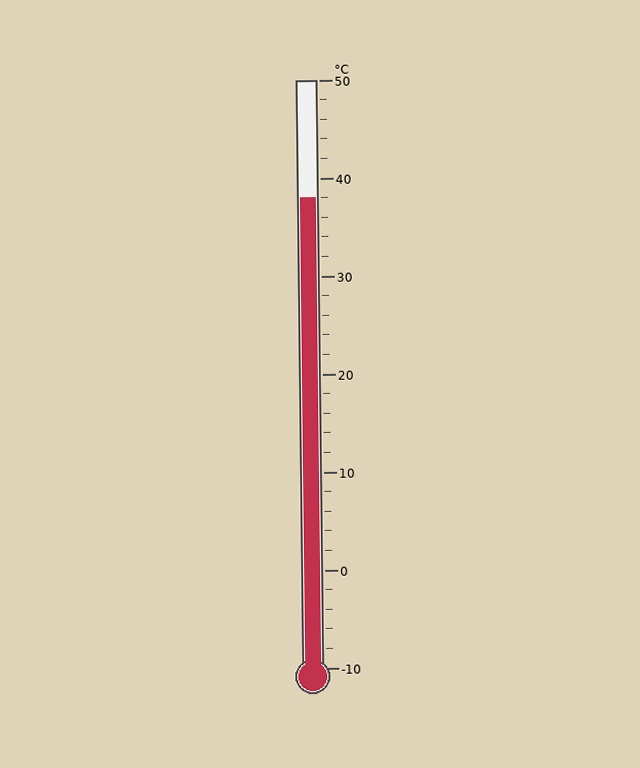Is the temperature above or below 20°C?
The temperature is above 20°C.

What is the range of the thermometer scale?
The thermometer scale ranges from -10°C to 50°C.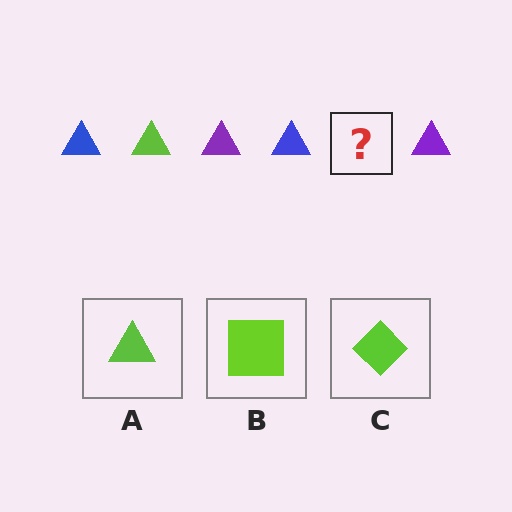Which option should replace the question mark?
Option A.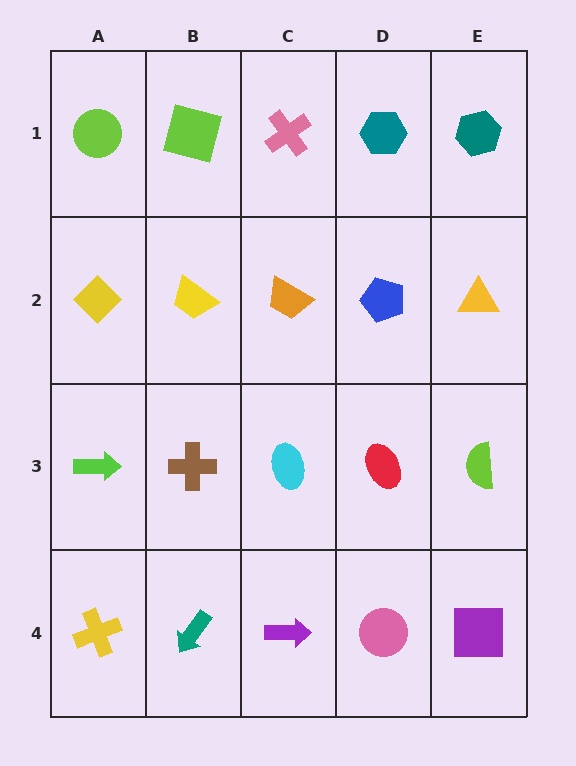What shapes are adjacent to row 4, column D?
A red ellipse (row 3, column D), a purple arrow (row 4, column C), a purple square (row 4, column E).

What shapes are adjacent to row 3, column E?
A yellow triangle (row 2, column E), a purple square (row 4, column E), a red ellipse (row 3, column D).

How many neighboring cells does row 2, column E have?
3.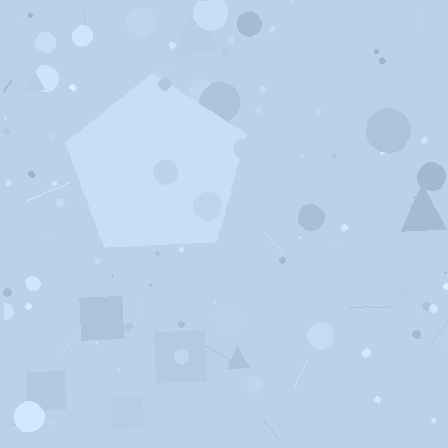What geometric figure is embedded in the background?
A pentagon is embedded in the background.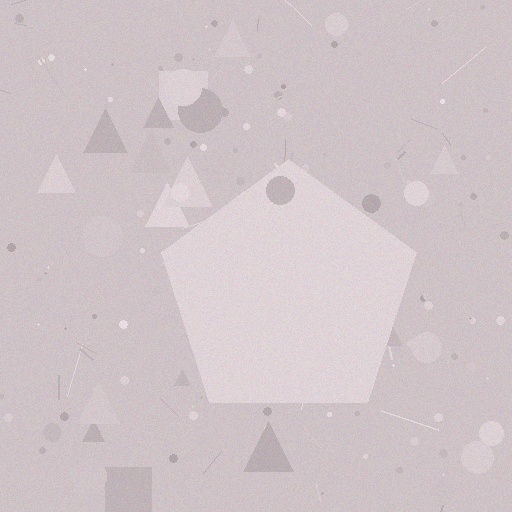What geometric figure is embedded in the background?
A pentagon is embedded in the background.